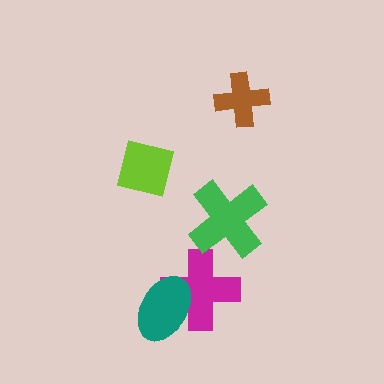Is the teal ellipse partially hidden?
No, no other shape covers it.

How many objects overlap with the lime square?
0 objects overlap with the lime square.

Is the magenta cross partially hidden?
Yes, it is partially covered by another shape.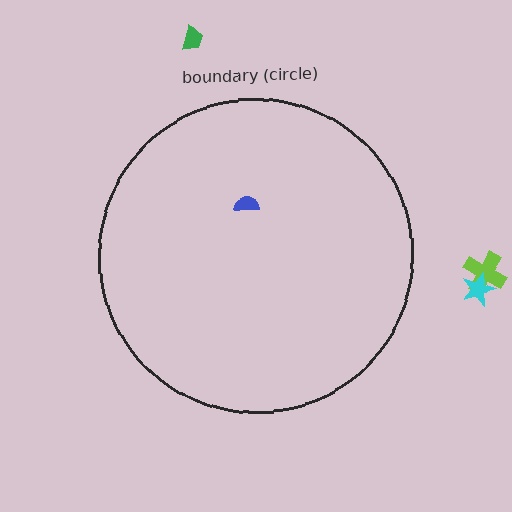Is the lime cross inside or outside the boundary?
Outside.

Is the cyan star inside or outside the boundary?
Outside.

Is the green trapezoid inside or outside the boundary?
Outside.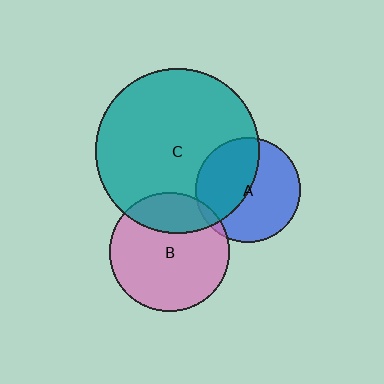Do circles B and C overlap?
Yes.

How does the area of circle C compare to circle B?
Approximately 1.9 times.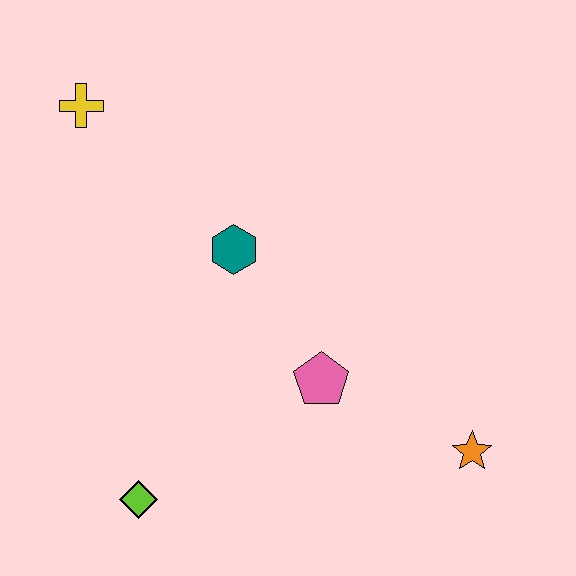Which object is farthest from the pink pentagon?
The yellow cross is farthest from the pink pentagon.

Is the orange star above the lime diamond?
Yes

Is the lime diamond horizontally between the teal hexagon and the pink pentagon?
No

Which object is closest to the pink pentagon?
The teal hexagon is closest to the pink pentagon.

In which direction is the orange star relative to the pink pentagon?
The orange star is to the right of the pink pentagon.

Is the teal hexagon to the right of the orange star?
No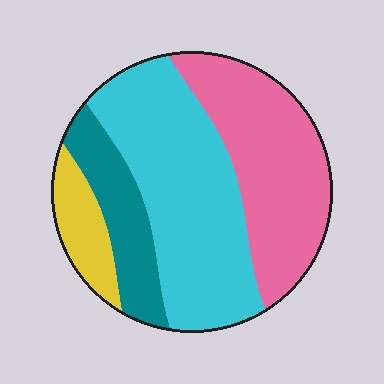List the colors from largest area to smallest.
From largest to smallest: cyan, pink, teal, yellow.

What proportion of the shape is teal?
Teal covers 15% of the shape.